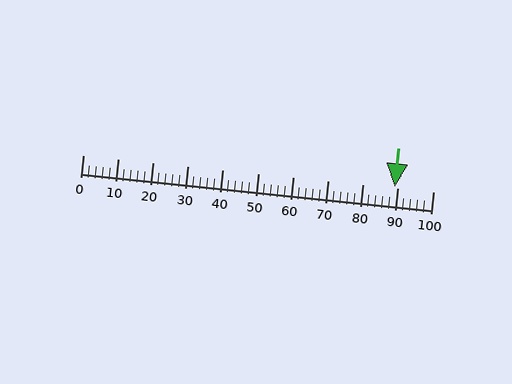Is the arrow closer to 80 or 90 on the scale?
The arrow is closer to 90.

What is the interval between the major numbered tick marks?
The major tick marks are spaced 10 units apart.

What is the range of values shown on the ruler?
The ruler shows values from 0 to 100.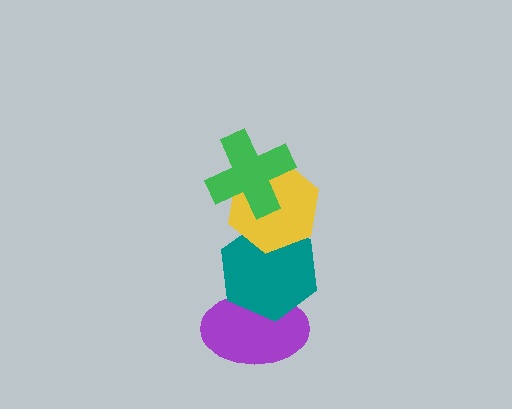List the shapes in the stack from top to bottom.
From top to bottom: the green cross, the yellow hexagon, the teal hexagon, the purple ellipse.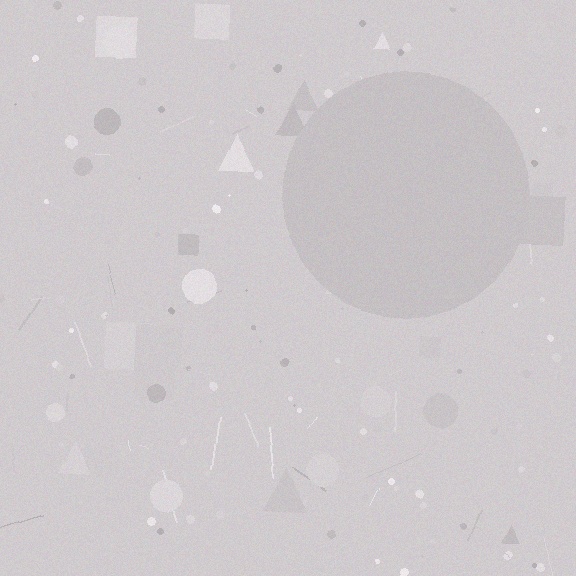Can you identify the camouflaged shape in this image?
The camouflaged shape is a circle.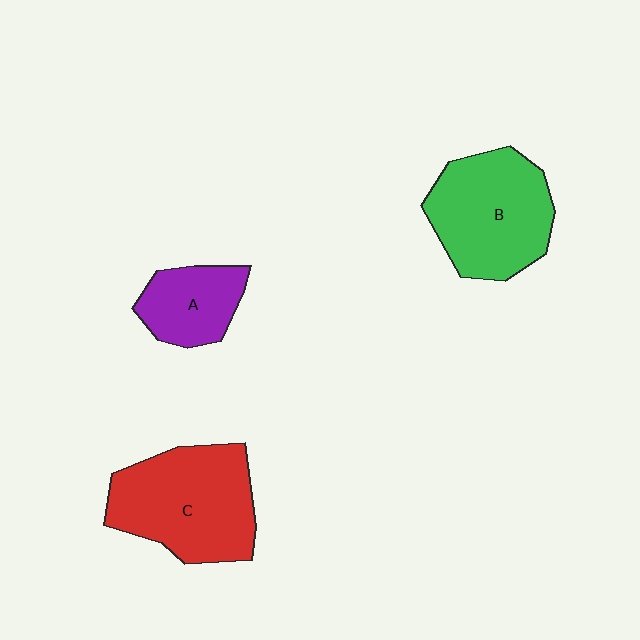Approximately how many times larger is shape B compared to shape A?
Approximately 1.8 times.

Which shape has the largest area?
Shape C (red).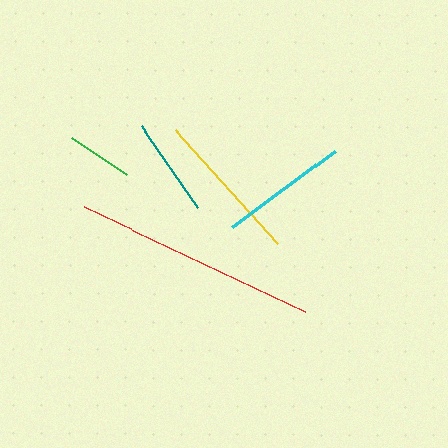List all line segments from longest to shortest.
From longest to shortest: red, yellow, cyan, teal, green.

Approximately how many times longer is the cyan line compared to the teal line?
The cyan line is approximately 1.3 times the length of the teal line.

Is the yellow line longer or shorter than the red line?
The red line is longer than the yellow line.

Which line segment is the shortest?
The green line is the shortest at approximately 67 pixels.